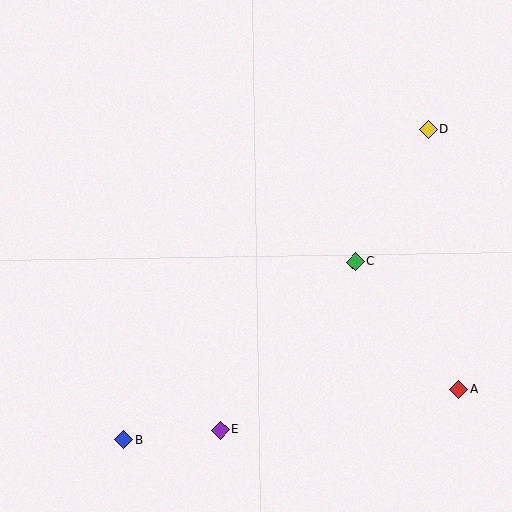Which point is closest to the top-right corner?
Point D is closest to the top-right corner.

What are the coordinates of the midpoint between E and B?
The midpoint between E and B is at (172, 435).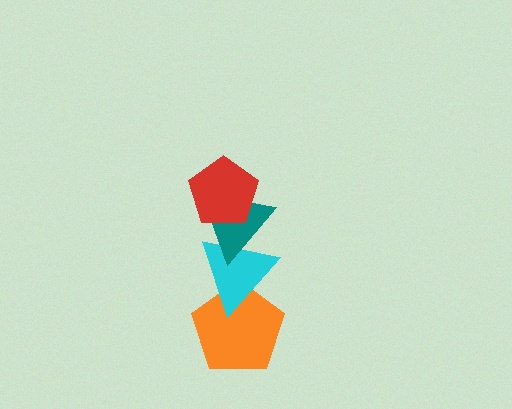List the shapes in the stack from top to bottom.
From top to bottom: the red pentagon, the teal triangle, the cyan triangle, the orange pentagon.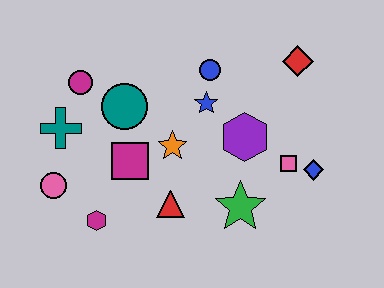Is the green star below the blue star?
Yes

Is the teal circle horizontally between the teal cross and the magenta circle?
No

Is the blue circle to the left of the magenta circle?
No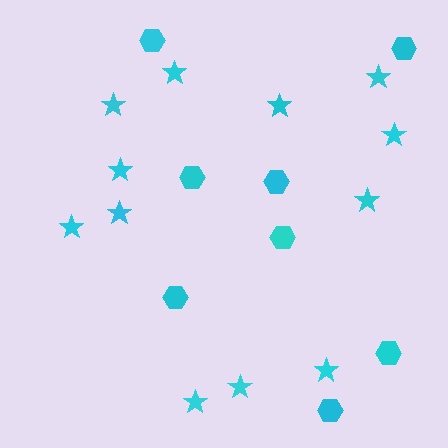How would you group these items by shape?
There are 2 groups: one group of hexagons (8) and one group of stars (12).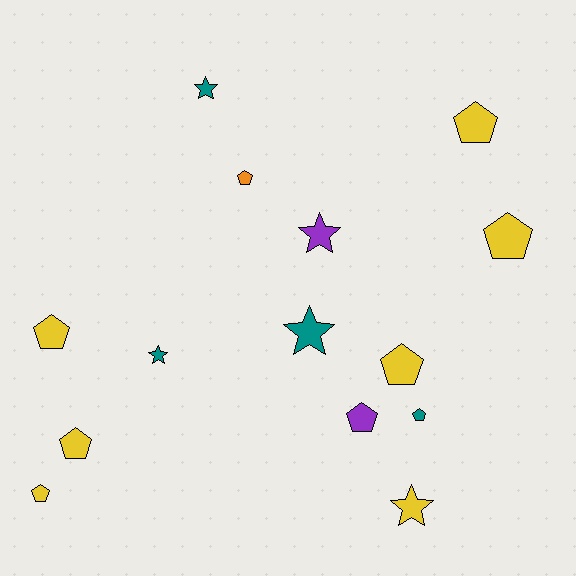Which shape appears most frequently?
Pentagon, with 9 objects.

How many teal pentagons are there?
There is 1 teal pentagon.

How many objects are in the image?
There are 14 objects.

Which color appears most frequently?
Yellow, with 7 objects.